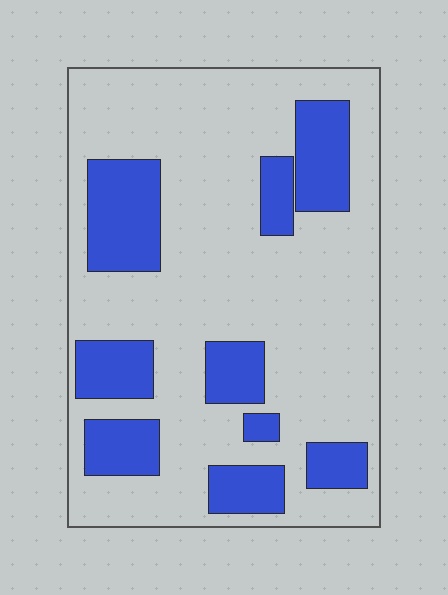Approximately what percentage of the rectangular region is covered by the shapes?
Approximately 25%.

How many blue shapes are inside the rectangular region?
9.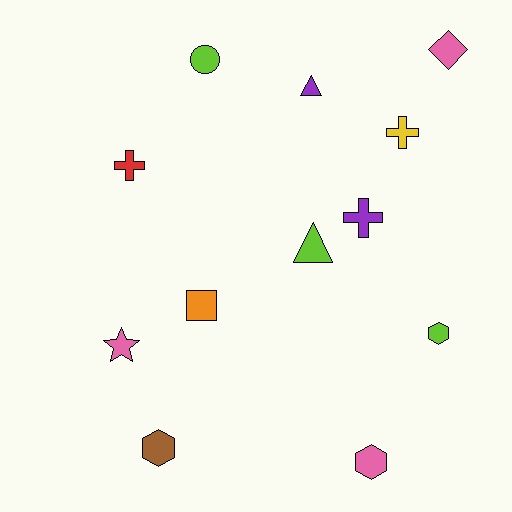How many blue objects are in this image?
There are no blue objects.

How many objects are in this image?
There are 12 objects.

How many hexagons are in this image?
There are 3 hexagons.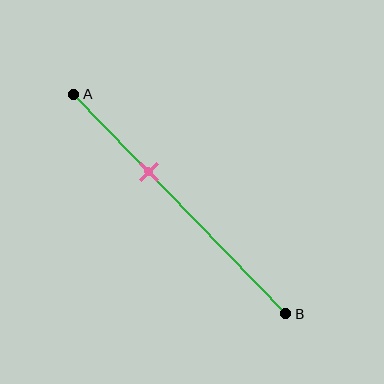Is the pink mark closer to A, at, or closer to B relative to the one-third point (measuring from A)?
The pink mark is approximately at the one-third point of segment AB.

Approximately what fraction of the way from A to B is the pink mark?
The pink mark is approximately 35% of the way from A to B.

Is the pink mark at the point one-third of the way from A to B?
Yes, the mark is approximately at the one-third point.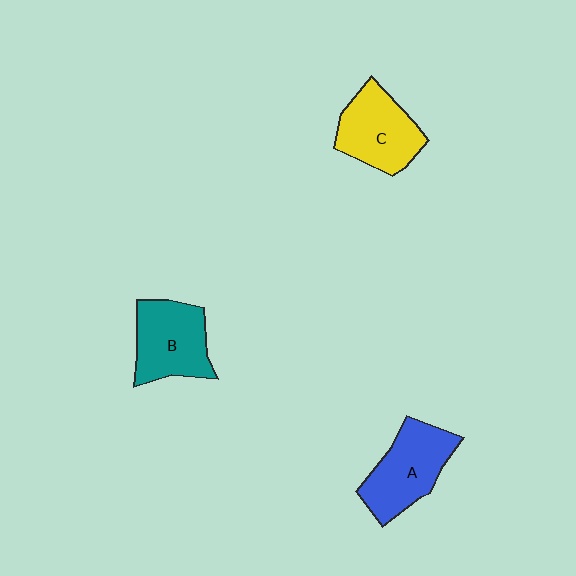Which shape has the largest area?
Shape A (blue).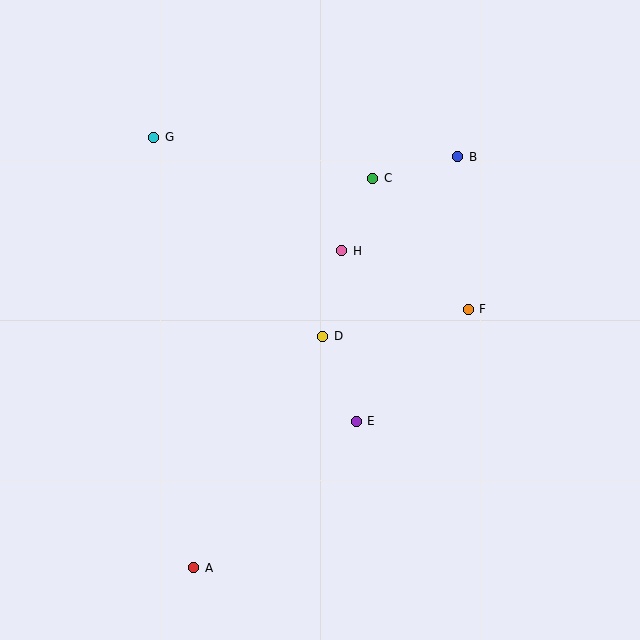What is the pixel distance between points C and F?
The distance between C and F is 162 pixels.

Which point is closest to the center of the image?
Point D at (323, 336) is closest to the center.